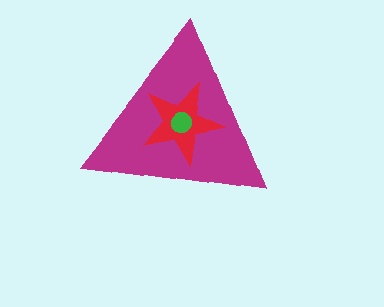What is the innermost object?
The green circle.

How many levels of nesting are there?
3.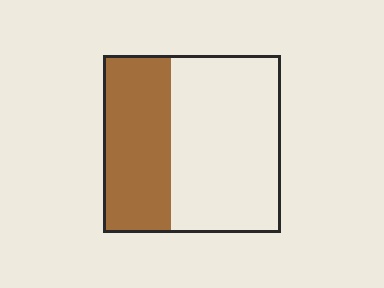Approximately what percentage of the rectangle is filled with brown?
Approximately 40%.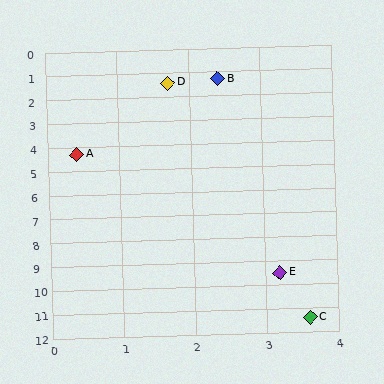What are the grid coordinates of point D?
Point D is at approximately (1.7, 1.4).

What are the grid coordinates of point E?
Point E is at approximately (3.2, 9.5).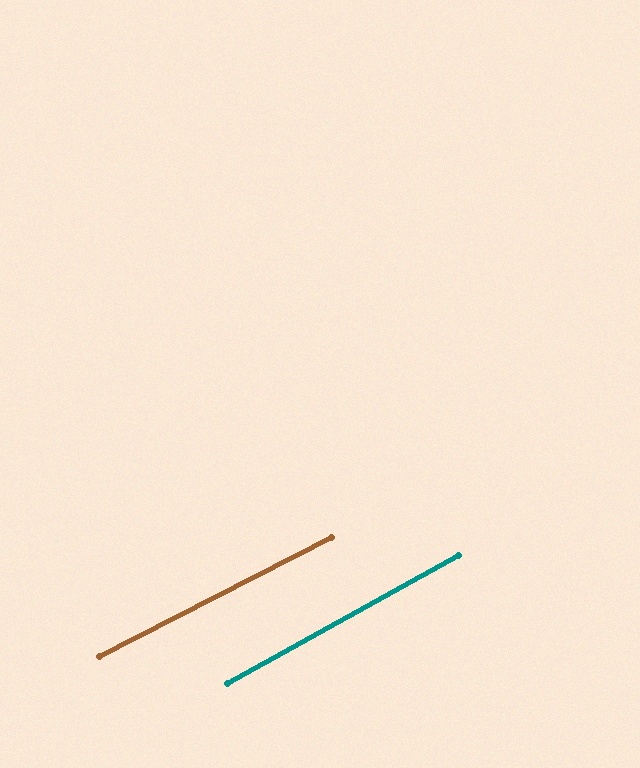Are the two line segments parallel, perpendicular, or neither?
Parallel — their directions differ by only 1.8°.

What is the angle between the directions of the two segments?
Approximately 2 degrees.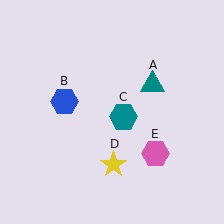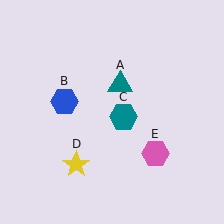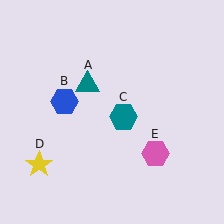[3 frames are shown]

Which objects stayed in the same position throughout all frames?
Blue hexagon (object B) and teal hexagon (object C) and pink hexagon (object E) remained stationary.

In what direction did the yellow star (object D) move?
The yellow star (object D) moved left.